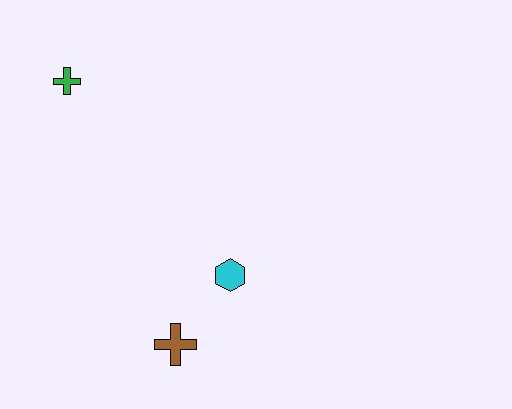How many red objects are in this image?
There are no red objects.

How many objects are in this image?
There are 3 objects.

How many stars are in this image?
There are no stars.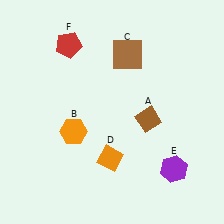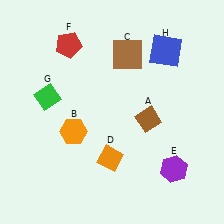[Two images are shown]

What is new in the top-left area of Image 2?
A green diamond (G) was added in the top-left area of Image 2.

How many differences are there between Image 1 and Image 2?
There are 2 differences between the two images.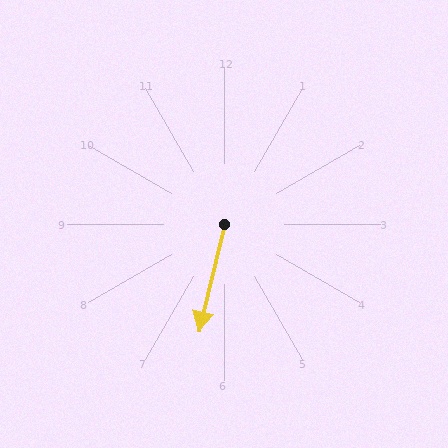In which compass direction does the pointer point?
South.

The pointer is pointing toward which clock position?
Roughly 6 o'clock.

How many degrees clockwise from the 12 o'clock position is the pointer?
Approximately 193 degrees.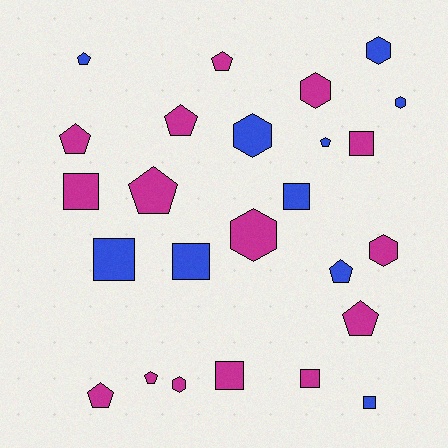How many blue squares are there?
There are 4 blue squares.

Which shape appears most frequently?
Pentagon, with 10 objects.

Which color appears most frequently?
Magenta, with 15 objects.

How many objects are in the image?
There are 25 objects.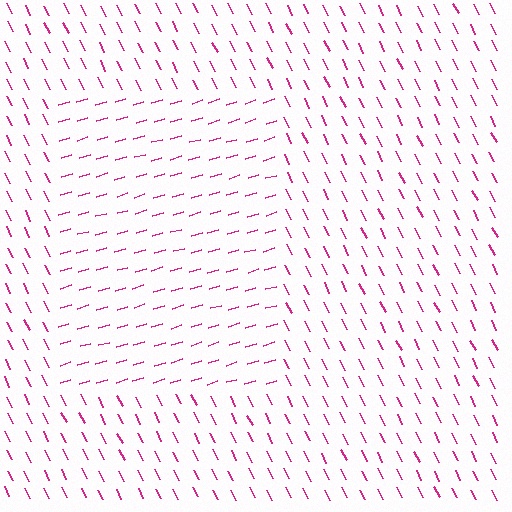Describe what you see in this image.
The image is filled with small magenta line segments. A rectangle region in the image has lines oriented differently from the surrounding lines, creating a visible texture boundary.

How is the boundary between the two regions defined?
The boundary is defined purely by a change in line orientation (approximately 80 degrees difference). All lines are the same color and thickness.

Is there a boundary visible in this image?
Yes, there is a texture boundary formed by a change in line orientation.